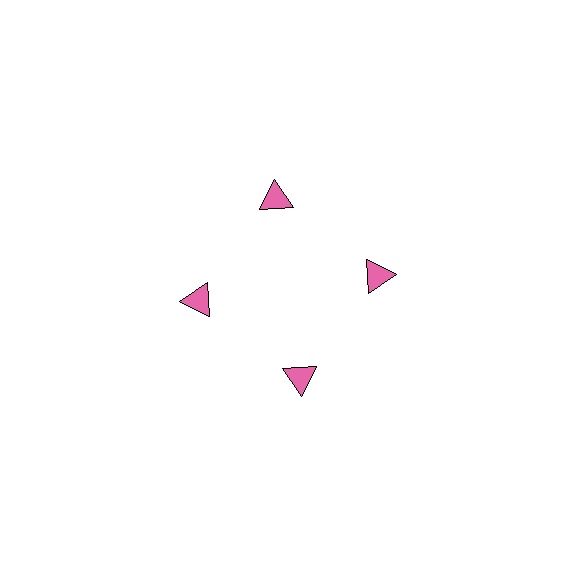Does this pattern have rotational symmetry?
Yes, this pattern has 4-fold rotational symmetry. It looks the same after rotating 90 degrees around the center.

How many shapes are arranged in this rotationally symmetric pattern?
There are 4 shapes, arranged in 4 groups of 1.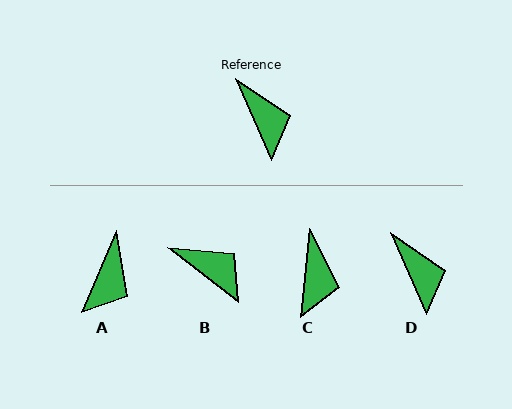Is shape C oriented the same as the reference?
No, it is off by about 29 degrees.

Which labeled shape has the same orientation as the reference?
D.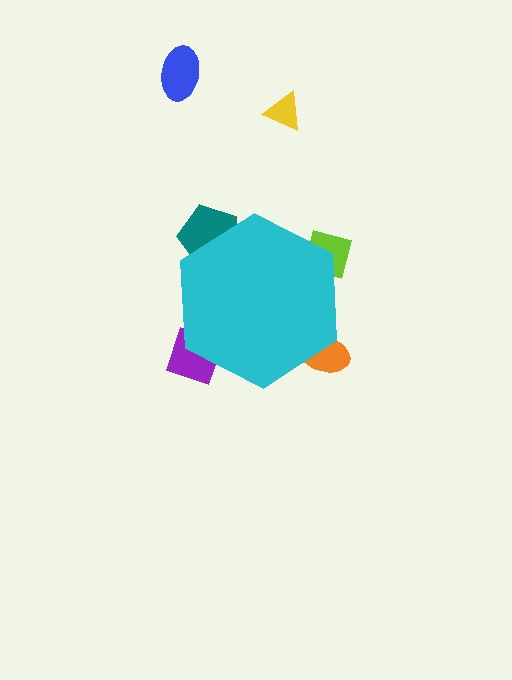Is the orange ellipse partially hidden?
Yes, the orange ellipse is partially hidden behind the cyan hexagon.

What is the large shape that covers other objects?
A cyan hexagon.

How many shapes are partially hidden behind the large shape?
4 shapes are partially hidden.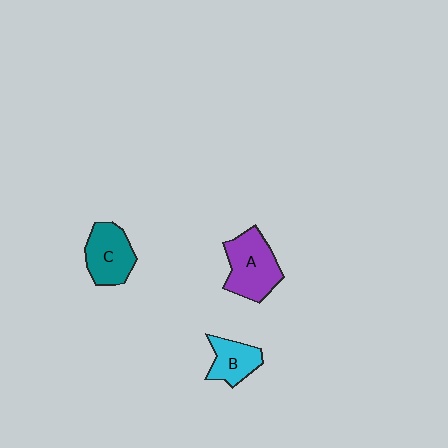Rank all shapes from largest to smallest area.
From largest to smallest: A (purple), C (teal), B (cyan).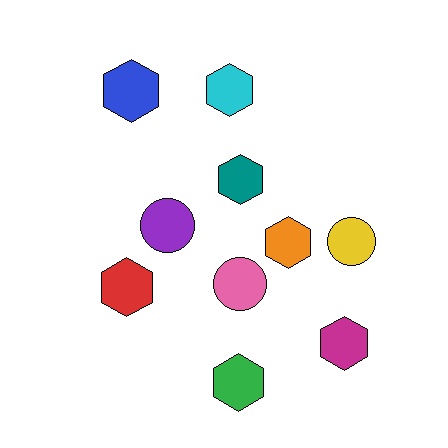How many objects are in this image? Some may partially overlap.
There are 10 objects.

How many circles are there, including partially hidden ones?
There are 3 circles.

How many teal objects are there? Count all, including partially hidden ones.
There is 1 teal object.